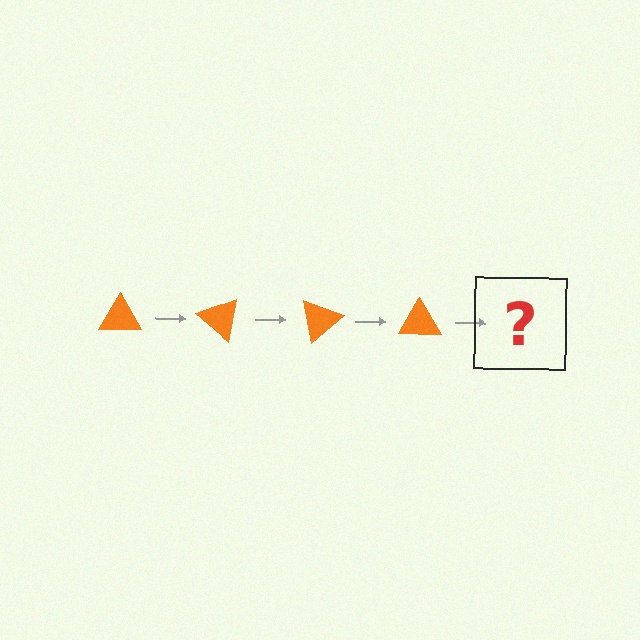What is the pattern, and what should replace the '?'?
The pattern is that the triangle rotates 40 degrees each step. The '?' should be an orange triangle rotated 160 degrees.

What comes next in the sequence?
The next element should be an orange triangle rotated 160 degrees.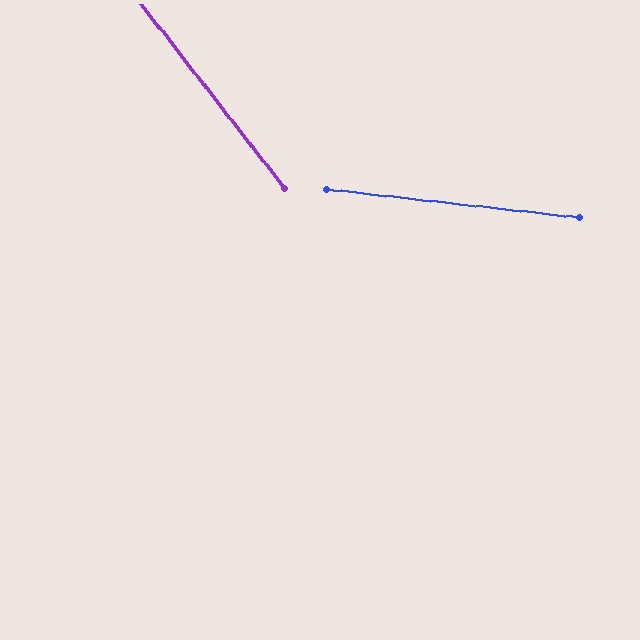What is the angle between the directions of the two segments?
Approximately 46 degrees.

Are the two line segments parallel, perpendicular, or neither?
Neither parallel nor perpendicular — they differ by about 46°.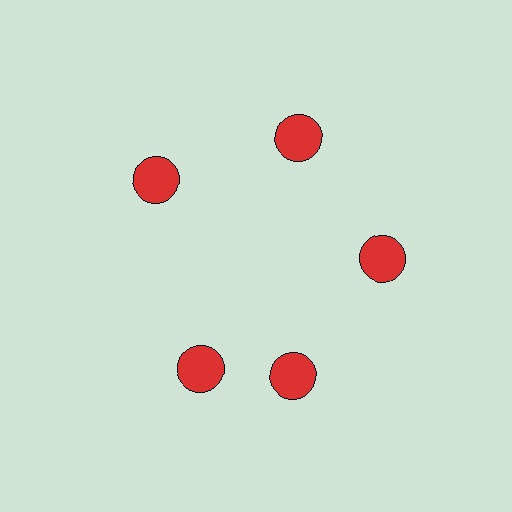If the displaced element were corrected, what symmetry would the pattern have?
It would have 5-fold rotational symmetry — the pattern would map onto itself every 72 degrees.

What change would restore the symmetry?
The symmetry would be restored by rotating it back into even spacing with its neighbors so that all 5 circles sit at equal angles and equal distance from the center.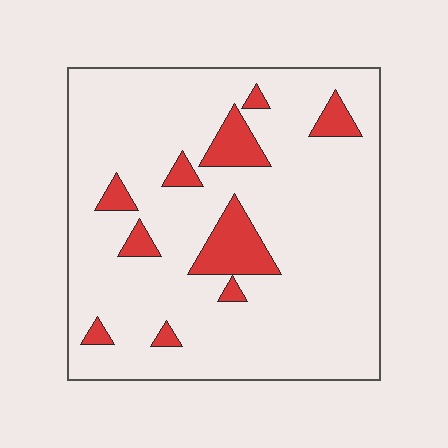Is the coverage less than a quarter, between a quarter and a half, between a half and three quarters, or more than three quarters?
Less than a quarter.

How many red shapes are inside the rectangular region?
10.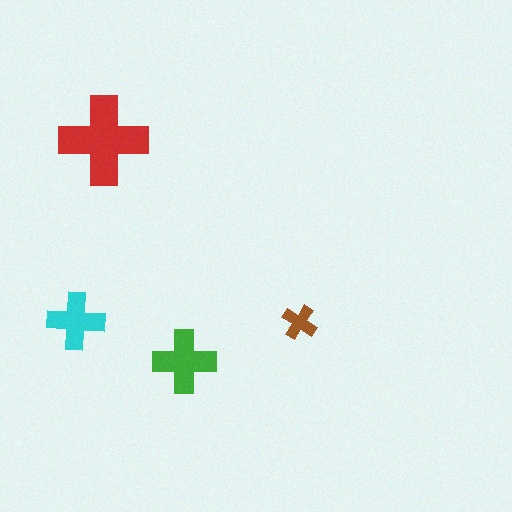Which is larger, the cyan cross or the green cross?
The green one.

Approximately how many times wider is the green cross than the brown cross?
About 2 times wider.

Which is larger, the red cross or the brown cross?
The red one.